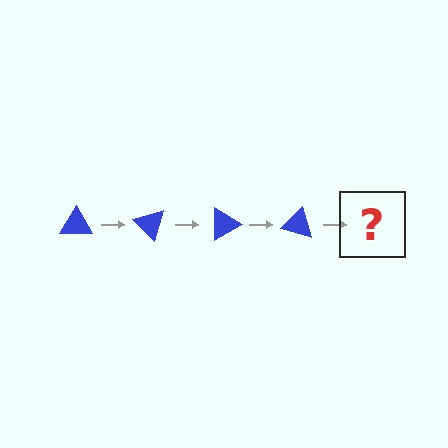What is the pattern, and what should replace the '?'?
The pattern is that the triangle rotates 45 degrees each step. The '?' should be a blue triangle rotated 180 degrees.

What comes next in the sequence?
The next element should be a blue triangle rotated 180 degrees.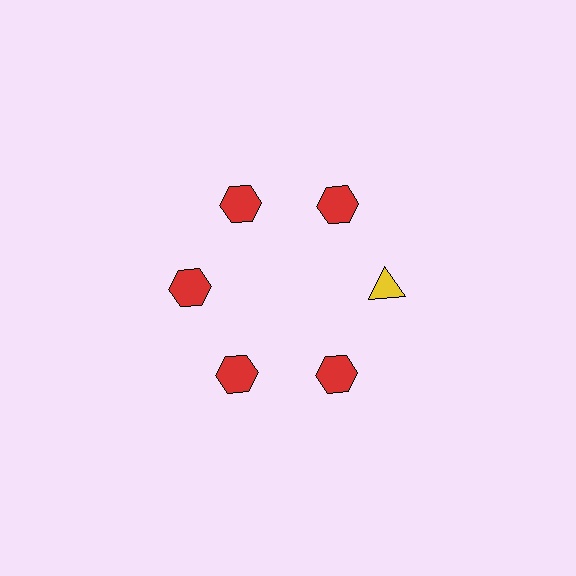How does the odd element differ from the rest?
It differs in both color (yellow instead of red) and shape (triangle instead of hexagon).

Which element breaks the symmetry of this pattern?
The yellow triangle at roughly the 3 o'clock position breaks the symmetry. All other shapes are red hexagons.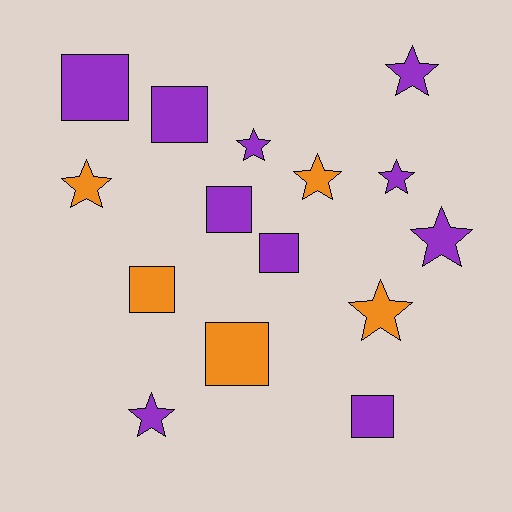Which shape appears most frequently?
Star, with 8 objects.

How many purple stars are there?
There are 5 purple stars.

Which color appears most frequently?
Purple, with 10 objects.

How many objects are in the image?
There are 15 objects.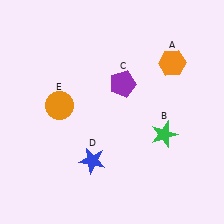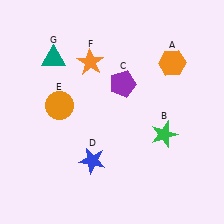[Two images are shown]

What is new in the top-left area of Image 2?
An orange star (F) was added in the top-left area of Image 2.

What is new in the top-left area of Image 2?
A teal triangle (G) was added in the top-left area of Image 2.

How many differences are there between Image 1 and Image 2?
There are 2 differences between the two images.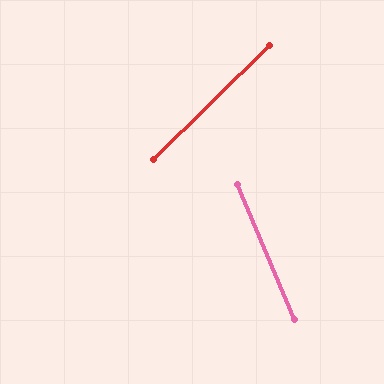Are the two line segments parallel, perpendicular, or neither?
Neither parallel nor perpendicular — they differ by about 68°.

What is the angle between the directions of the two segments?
Approximately 68 degrees.